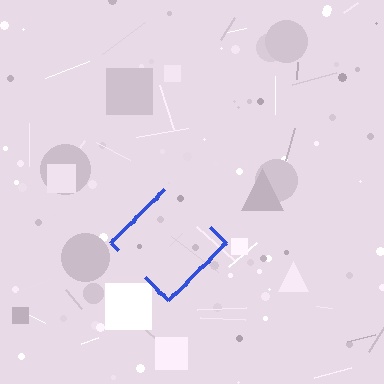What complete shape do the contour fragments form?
The contour fragments form a diamond.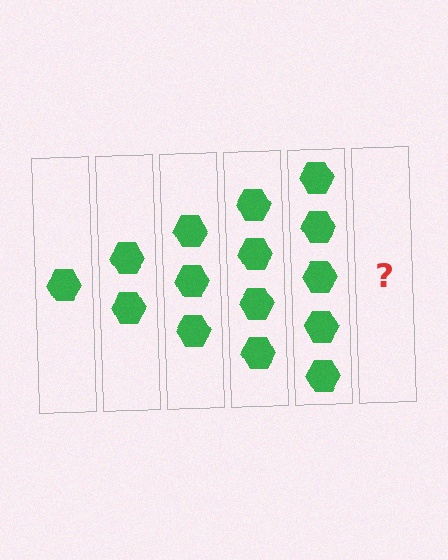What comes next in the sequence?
The next element should be 6 hexagons.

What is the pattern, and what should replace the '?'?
The pattern is that each step adds one more hexagon. The '?' should be 6 hexagons.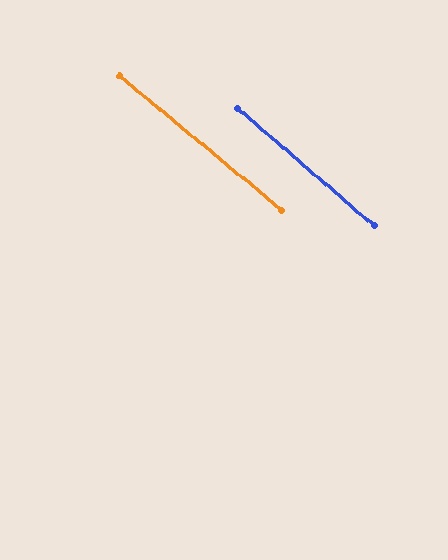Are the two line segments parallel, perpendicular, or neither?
Parallel — their directions differ by only 1.1°.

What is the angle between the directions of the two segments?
Approximately 1 degree.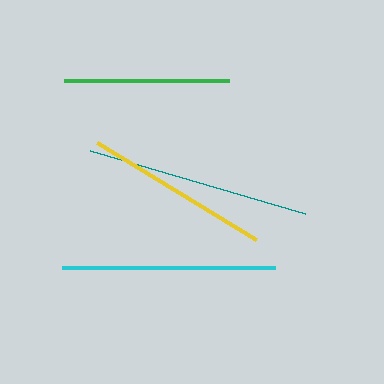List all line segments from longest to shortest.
From longest to shortest: teal, cyan, yellow, green.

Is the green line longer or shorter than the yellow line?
The yellow line is longer than the green line.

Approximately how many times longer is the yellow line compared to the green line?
The yellow line is approximately 1.1 times the length of the green line.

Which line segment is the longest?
The teal line is the longest at approximately 224 pixels.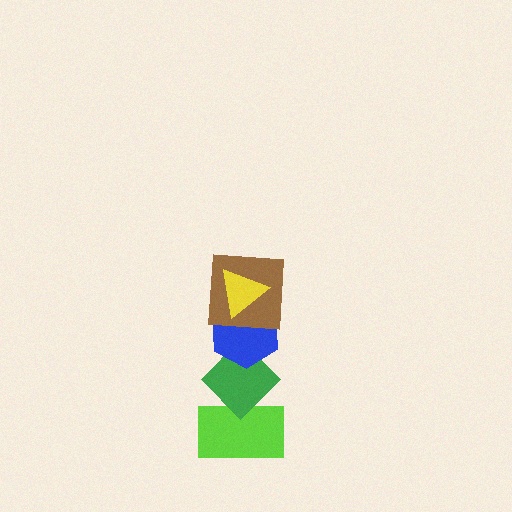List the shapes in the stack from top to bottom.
From top to bottom: the yellow triangle, the brown square, the blue hexagon, the green diamond, the lime rectangle.